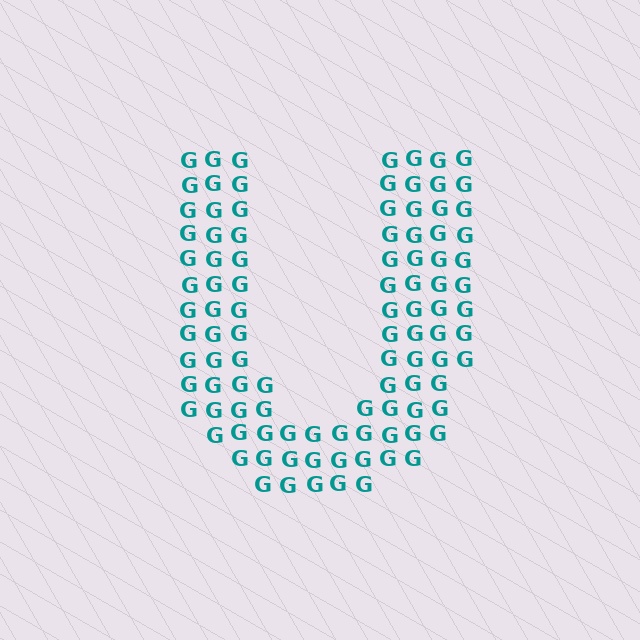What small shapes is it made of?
It is made of small letter G's.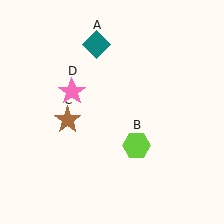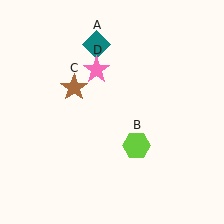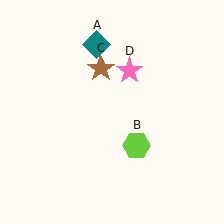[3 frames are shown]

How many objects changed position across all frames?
2 objects changed position: brown star (object C), pink star (object D).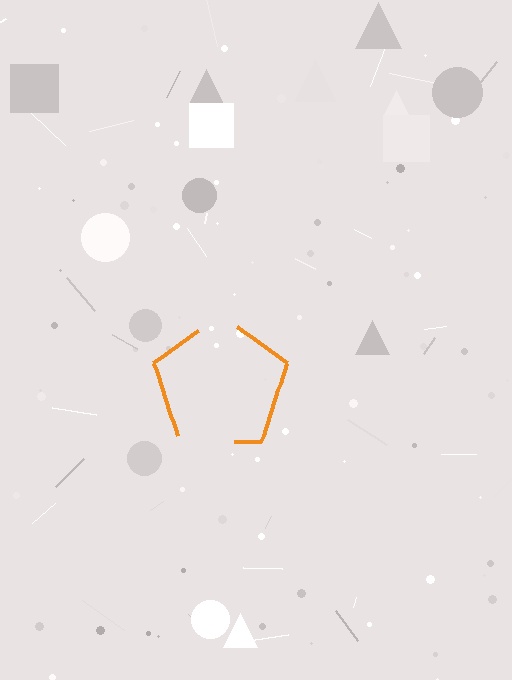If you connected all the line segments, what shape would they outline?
They would outline a pentagon.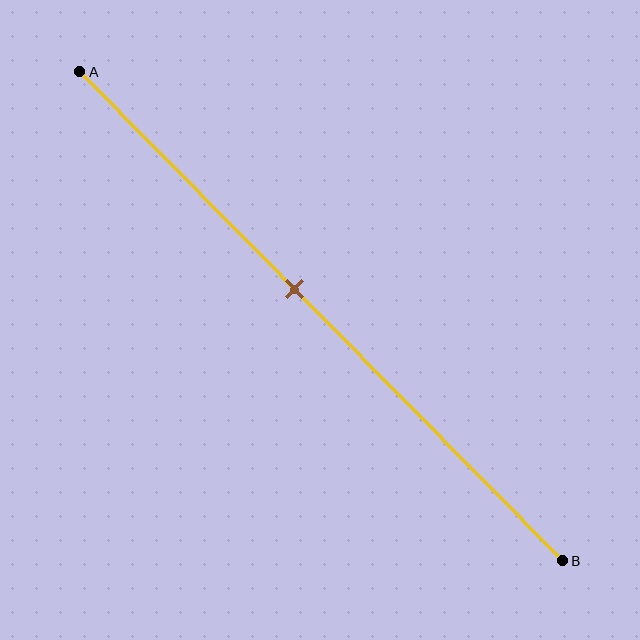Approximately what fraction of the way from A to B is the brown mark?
The brown mark is approximately 45% of the way from A to B.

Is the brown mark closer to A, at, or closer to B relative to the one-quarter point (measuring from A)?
The brown mark is closer to point B than the one-quarter point of segment AB.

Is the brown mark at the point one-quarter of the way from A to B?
No, the mark is at about 45% from A, not at the 25% one-quarter point.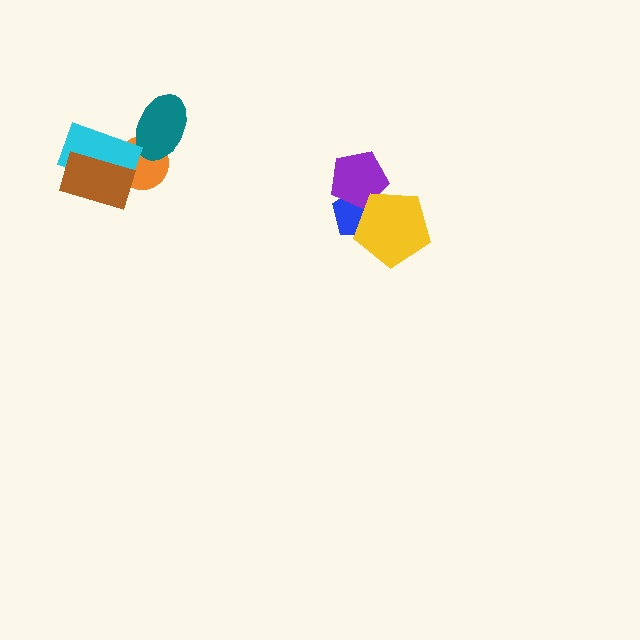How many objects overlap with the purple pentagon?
2 objects overlap with the purple pentagon.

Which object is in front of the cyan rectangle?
The brown rectangle is in front of the cyan rectangle.